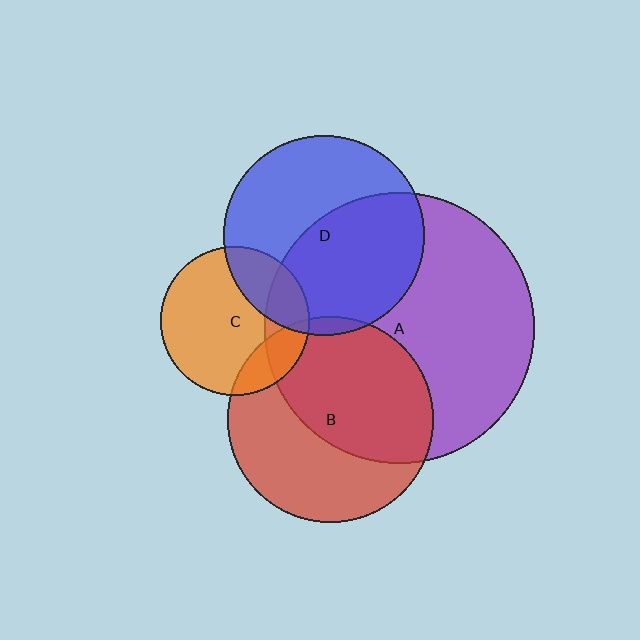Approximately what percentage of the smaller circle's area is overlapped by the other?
Approximately 5%.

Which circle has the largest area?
Circle A (purple).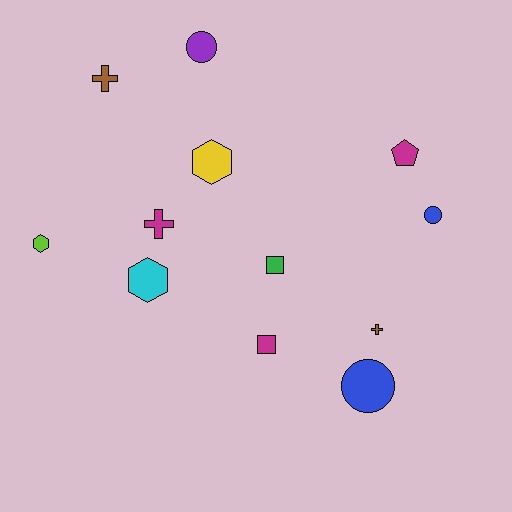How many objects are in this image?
There are 12 objects.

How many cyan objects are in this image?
There is 1 cyan object.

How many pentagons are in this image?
There is 1 pentagon.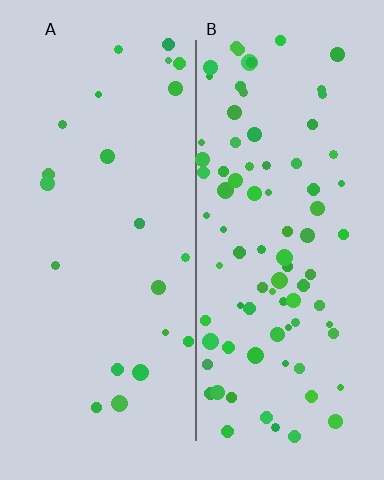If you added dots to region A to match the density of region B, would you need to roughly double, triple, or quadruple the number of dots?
Approximately quadruple.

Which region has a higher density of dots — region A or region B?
B (the right).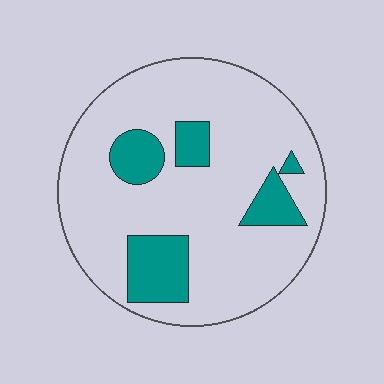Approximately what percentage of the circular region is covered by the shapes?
Approximately 20%.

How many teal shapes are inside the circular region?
5.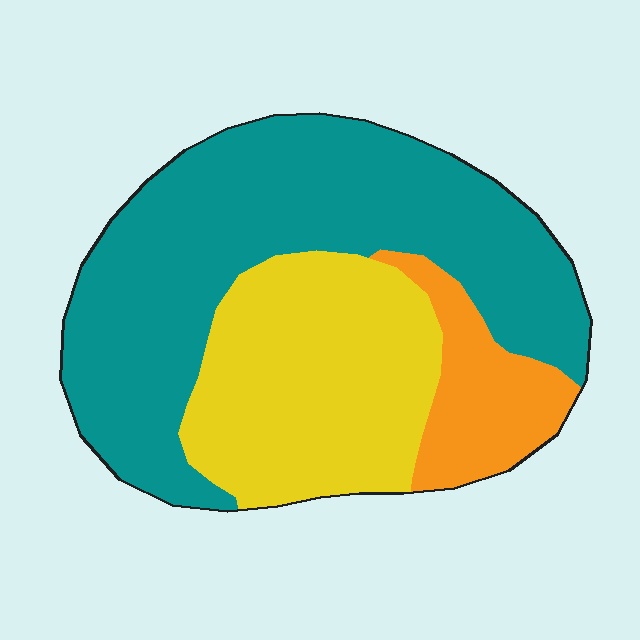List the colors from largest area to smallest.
From largest to smallest: teal, yellow, orange.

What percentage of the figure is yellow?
Yellow takes up between a quarter and a half of the figure.